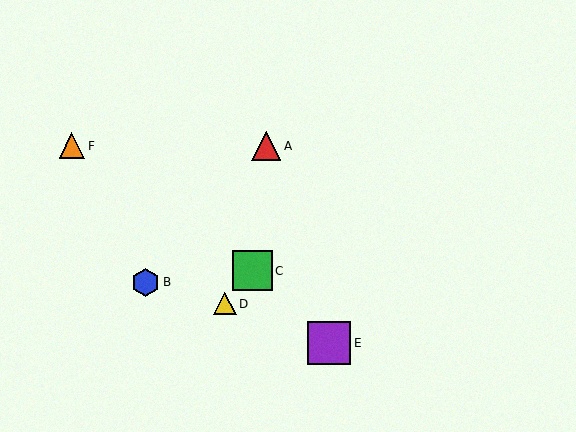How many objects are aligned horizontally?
2 objects (A, F) are aligned horizontally.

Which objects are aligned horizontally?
Objects A, F are aligned horizontally.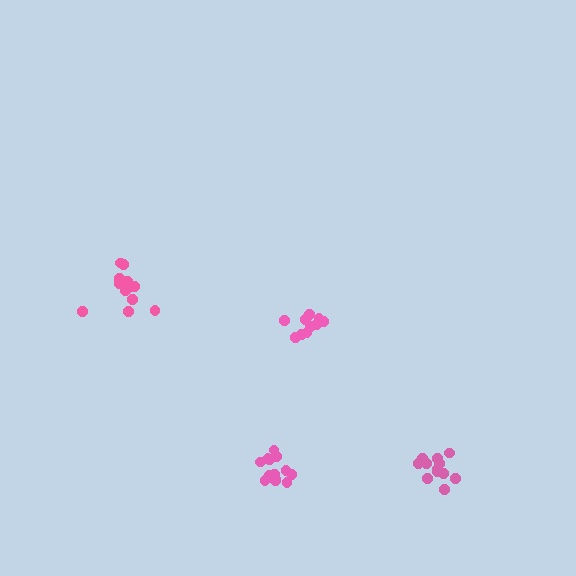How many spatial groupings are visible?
There are 4 spatial groupings.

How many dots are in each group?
Group 1: 13 dots, Group 2: 10 dots, Group 3: 12 dots, Group 4: 12 dots (47 total).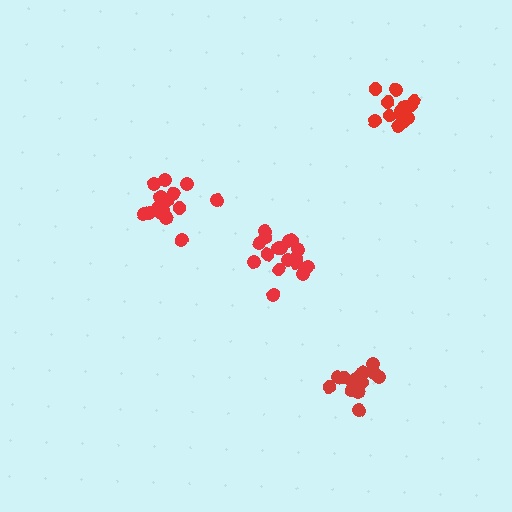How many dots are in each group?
Group 1: 17 dots, Group 2: 17 dots, Group 3: 16 dots, Group 4: 14 dots (64 total).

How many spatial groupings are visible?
There are 4 spatial groupings.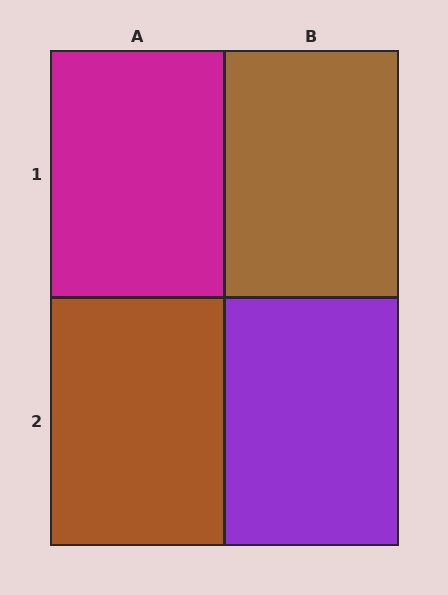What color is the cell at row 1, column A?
Magenta.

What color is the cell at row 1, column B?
Brown.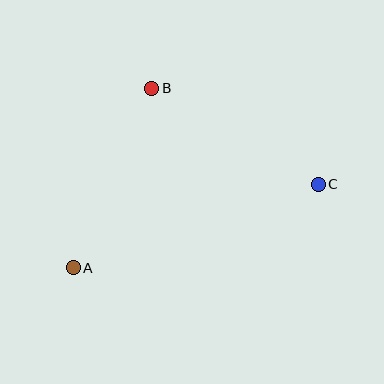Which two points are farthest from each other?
Points A and C are farthest from each other.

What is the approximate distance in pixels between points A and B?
The distance between A and B is approximately 196 pixels.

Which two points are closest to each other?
Points B and C are closest to each other.